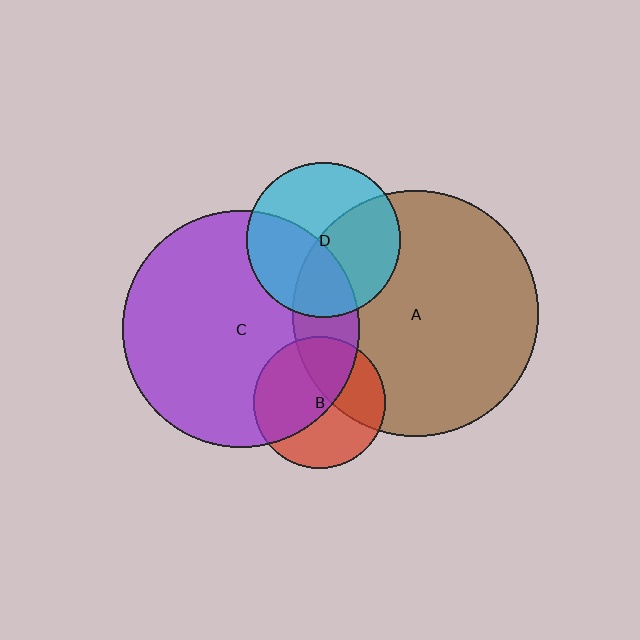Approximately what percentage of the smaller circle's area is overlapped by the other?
Approximately 15%.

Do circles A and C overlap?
Yes.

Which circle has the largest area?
Circle A (brown).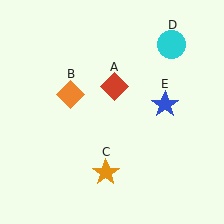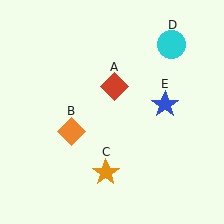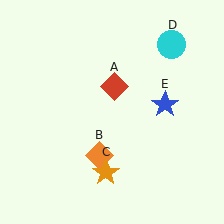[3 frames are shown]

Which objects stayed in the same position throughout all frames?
Red diamond (object A) and orange star (object C) and cyan circle (object D) and blue star (object E) remained stationary.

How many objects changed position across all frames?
1 object changed position: orange diamond (object B).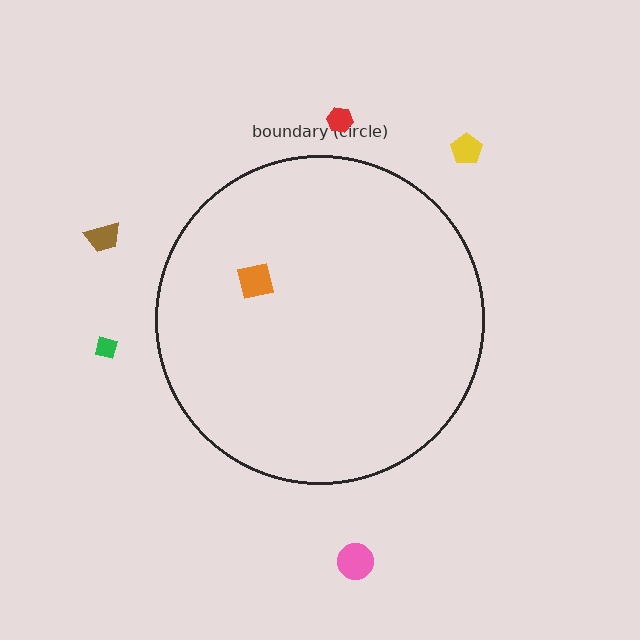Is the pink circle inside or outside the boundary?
Outside.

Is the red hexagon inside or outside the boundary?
Outside.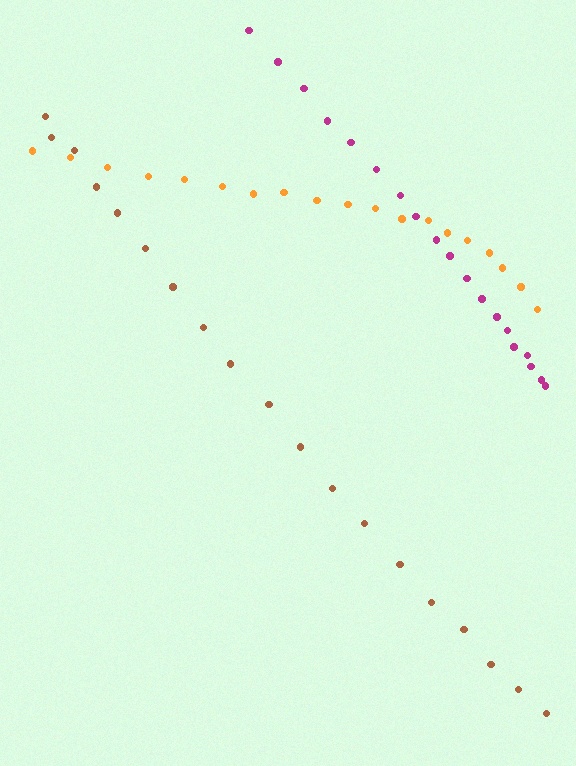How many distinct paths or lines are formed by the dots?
There are 3 distinct paths.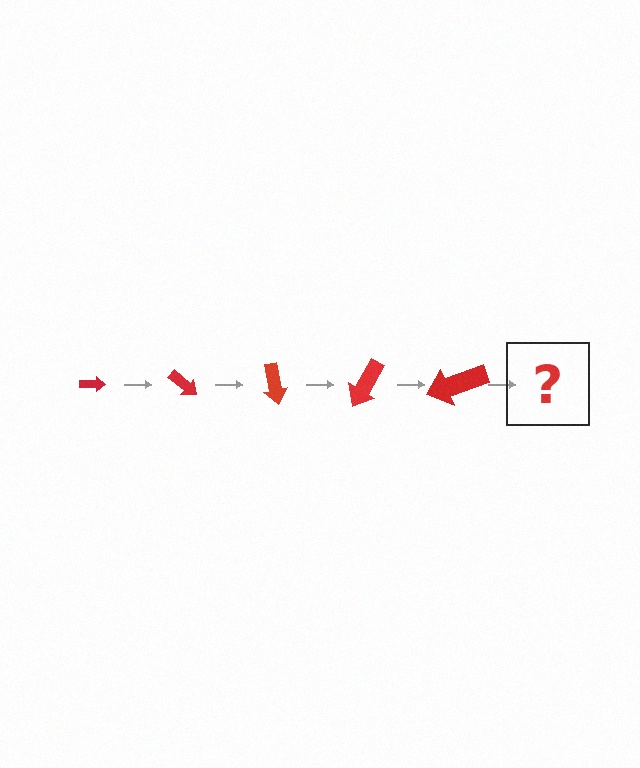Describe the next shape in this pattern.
It should be an arrow, larger than the previous one and rotated 200 degrees from the start.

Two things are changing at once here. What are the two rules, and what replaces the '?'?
The two rules are that the arrow grows larger each step and it rotates 40 degrees each step. The '?' should be an arrow, larger than the previous one and rotated 200 degrees from the start.